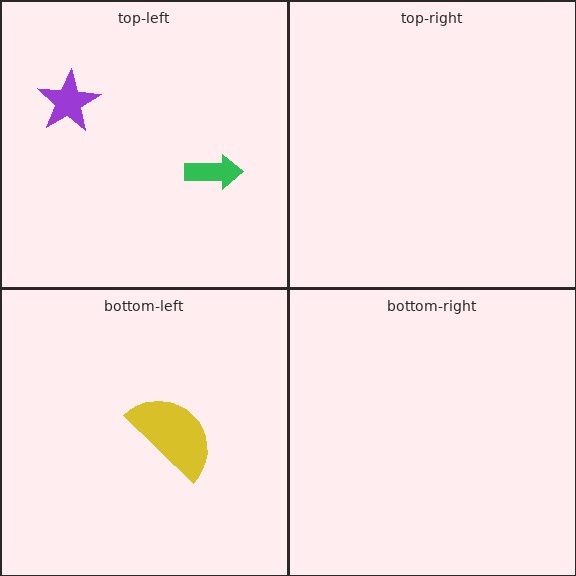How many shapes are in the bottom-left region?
1.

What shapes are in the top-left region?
The green arrow, the purple star.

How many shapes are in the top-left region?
2.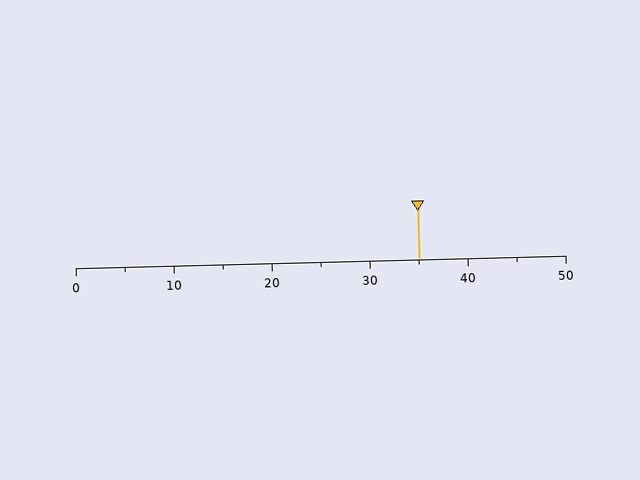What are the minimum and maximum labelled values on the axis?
The axis runs from 0 to 50.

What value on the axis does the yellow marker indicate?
The marker indicates approximately 35.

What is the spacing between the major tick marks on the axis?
The major ticks are spaced 10 apart.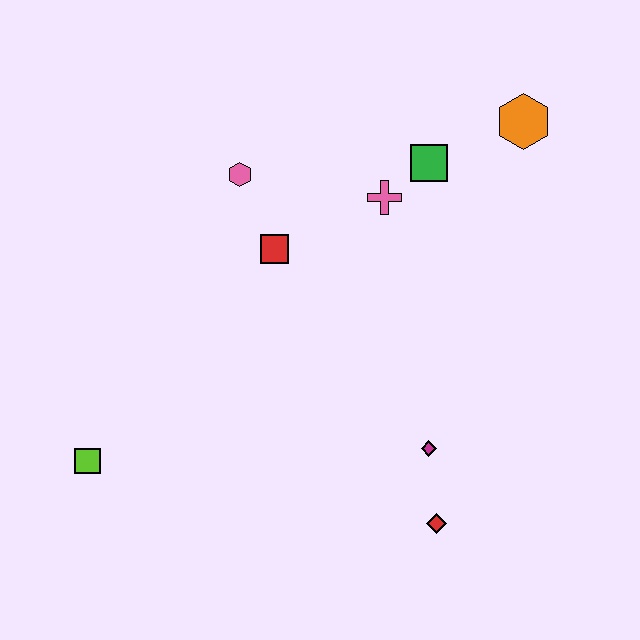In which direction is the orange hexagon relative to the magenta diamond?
The orange hexagon is above the magenta diamond.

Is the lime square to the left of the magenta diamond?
Yes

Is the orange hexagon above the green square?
Yes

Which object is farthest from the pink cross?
The lime square is farthest from the pink cross.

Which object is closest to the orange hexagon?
The green square is closest to the orange hexagon.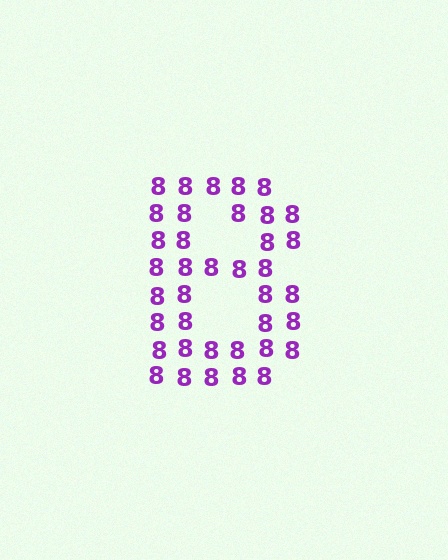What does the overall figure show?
The overall figure shows the letter B.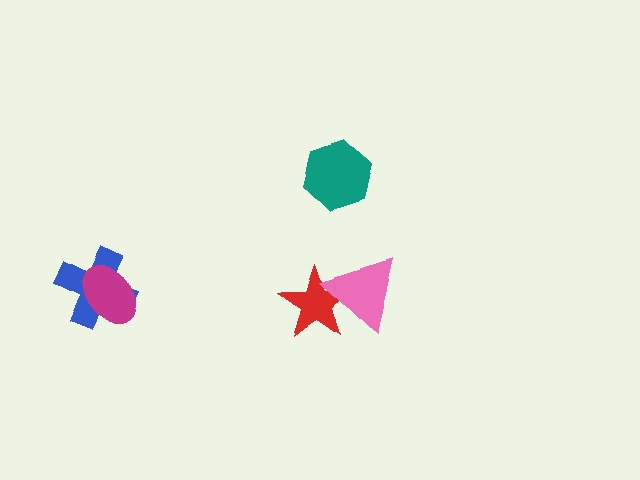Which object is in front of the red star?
The pink triangle is in front of the red star.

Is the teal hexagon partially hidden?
No, no other shape covers it.